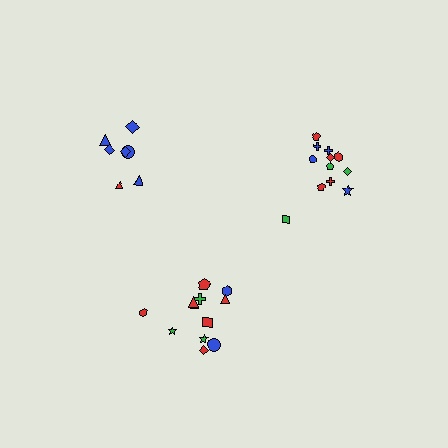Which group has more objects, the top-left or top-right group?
The top-right group.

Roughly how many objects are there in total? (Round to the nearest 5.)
Roughly 30 objects in total.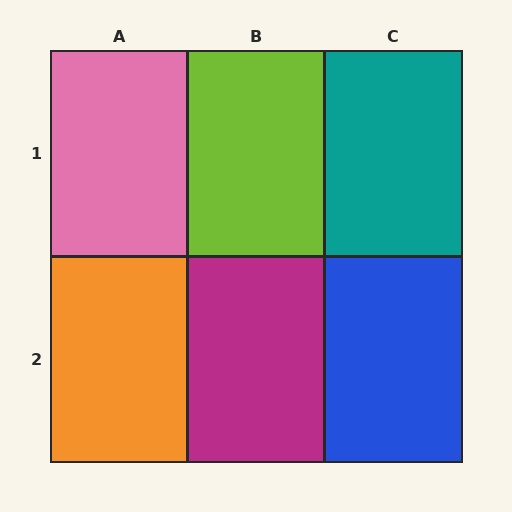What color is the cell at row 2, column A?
Orange.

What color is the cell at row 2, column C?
Blue.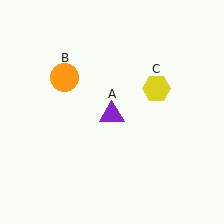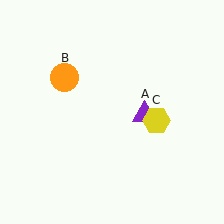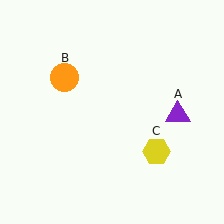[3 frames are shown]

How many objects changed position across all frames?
2 objects changed position: purple triangle (object A), yellow hexagon (object C).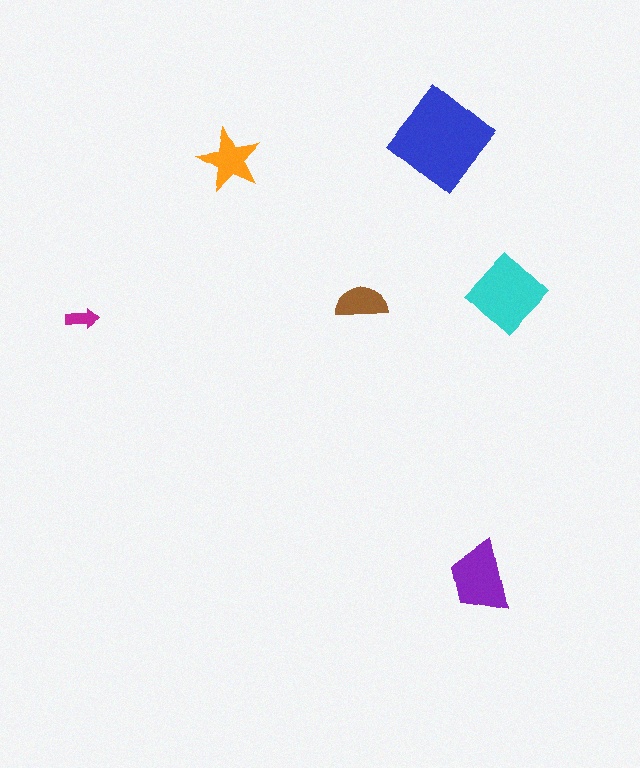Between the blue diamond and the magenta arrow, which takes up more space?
The blue diamond.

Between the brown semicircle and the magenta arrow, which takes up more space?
The brown semicircle.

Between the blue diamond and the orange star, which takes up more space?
The blue diamond.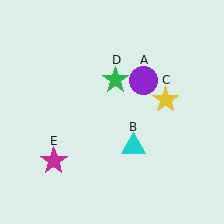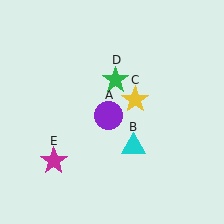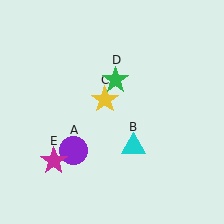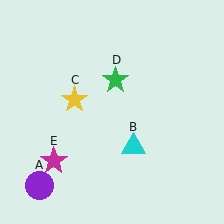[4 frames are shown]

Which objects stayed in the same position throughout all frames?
Cyan triangle (object B) and green star (object D) and magenta star (object E) remained stationary.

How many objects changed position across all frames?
2 objects changed position: purple circle (object A), yellow star (object C).